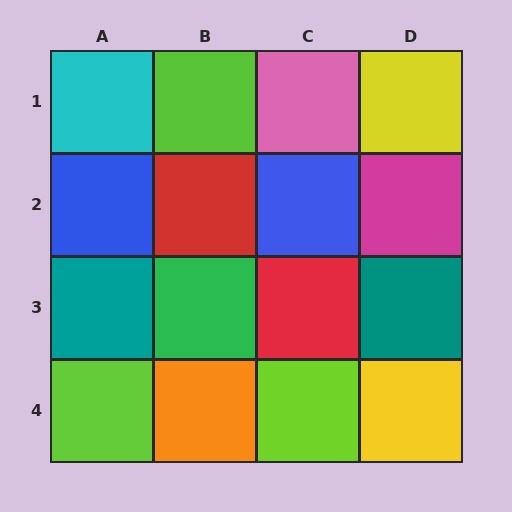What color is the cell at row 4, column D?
Yellow.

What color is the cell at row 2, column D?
Magenta.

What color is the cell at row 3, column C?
Red.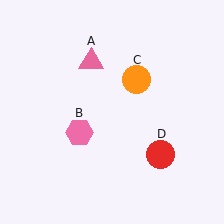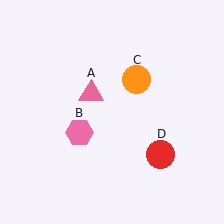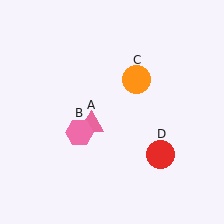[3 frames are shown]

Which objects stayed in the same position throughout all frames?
Pink hexagon (object B) and orange circle (object C) and red circle (object D) remained stationary.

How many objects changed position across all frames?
1 object changed position: pink triangle (object A).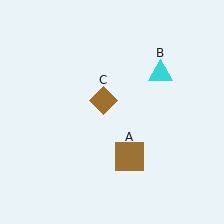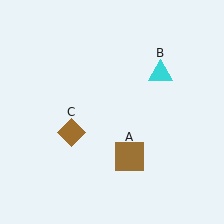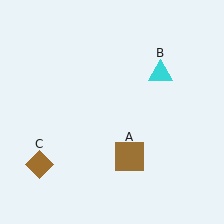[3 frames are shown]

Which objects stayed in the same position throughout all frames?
Brown square (object A) and cyan triangle (object B) remained stationary.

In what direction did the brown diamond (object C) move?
The brown diamond (object C) moved down and to the left.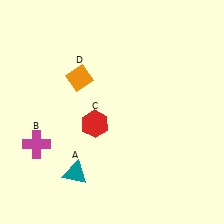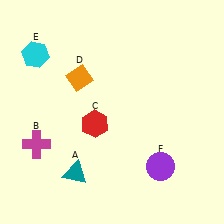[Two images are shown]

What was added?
A cyan hexagon (E), a purple circle (F) were added in Image 2.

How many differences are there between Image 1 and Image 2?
There are 2 differences between the two images.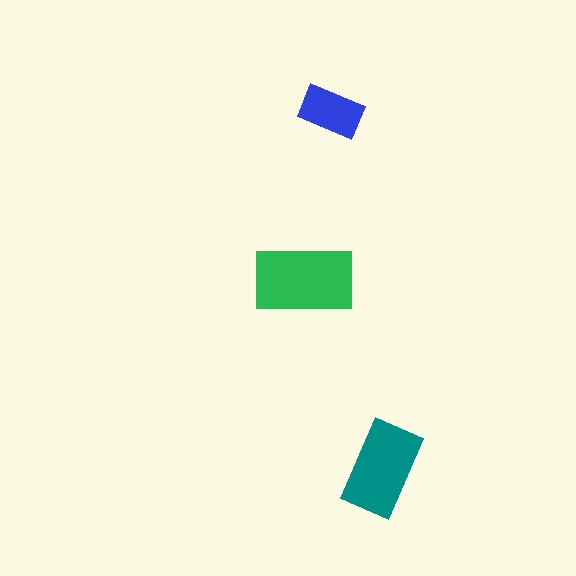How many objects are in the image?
There are 3 objects in the image.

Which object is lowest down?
The teal rectangle is bottommost.